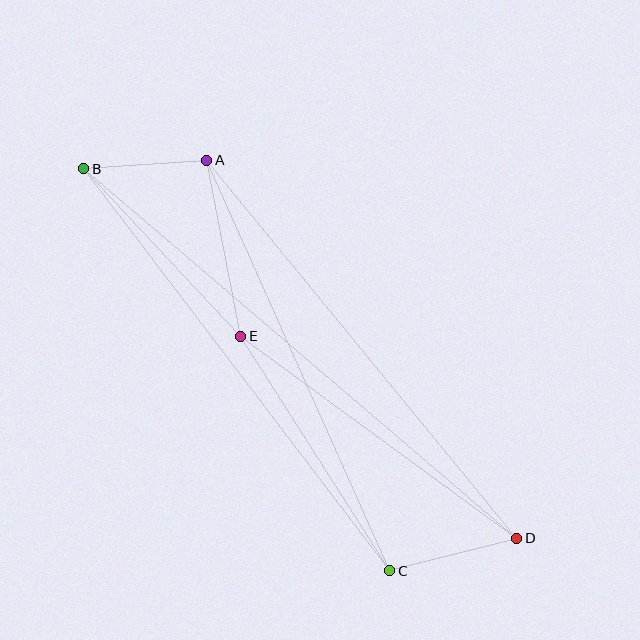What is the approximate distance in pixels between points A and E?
The distance between A and E is approximately 179 pixels.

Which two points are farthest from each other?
Points B and D are farthest from each other.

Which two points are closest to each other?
Points A and B are closest to each other.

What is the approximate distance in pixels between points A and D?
The distance between A and D is approximately 489 pixels.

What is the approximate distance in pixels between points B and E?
The distance between B and E is approximately 230 pixels.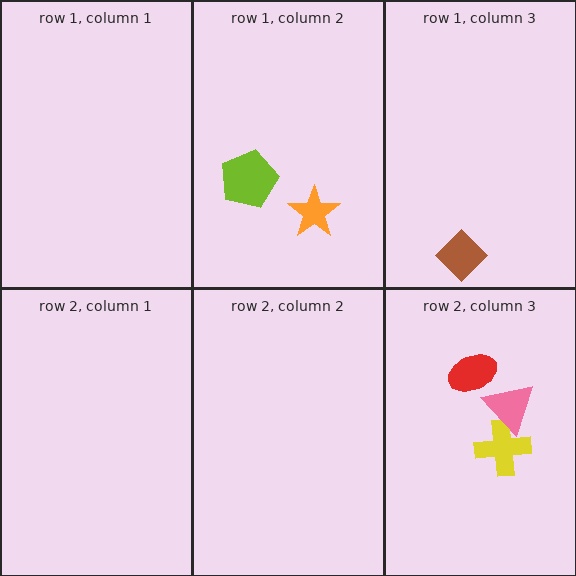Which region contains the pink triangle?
The row 2, column 3 region.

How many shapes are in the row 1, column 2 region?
2.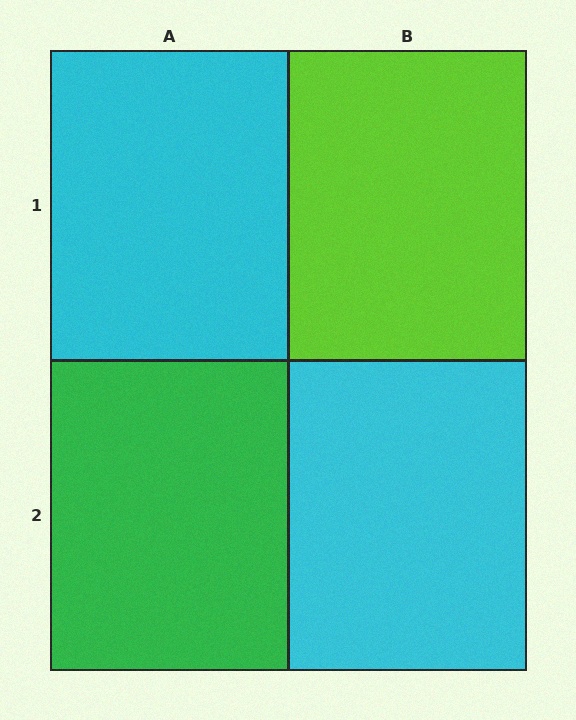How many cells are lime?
1 cell is lime.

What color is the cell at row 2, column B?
Cyan.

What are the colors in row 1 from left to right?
Cyan, lime.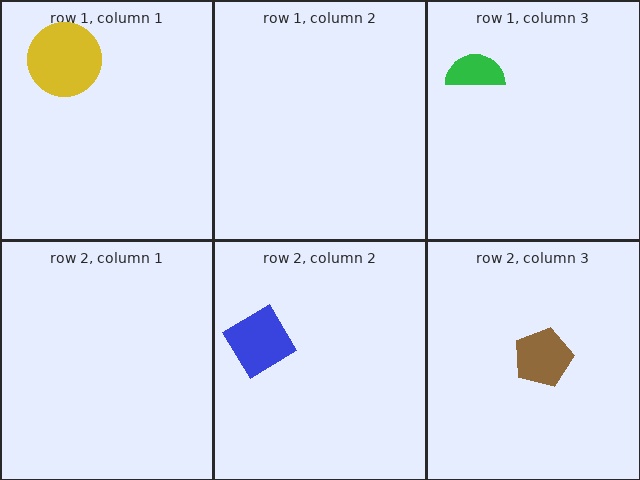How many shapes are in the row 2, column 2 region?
1.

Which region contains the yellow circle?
The row 1, column 1 region.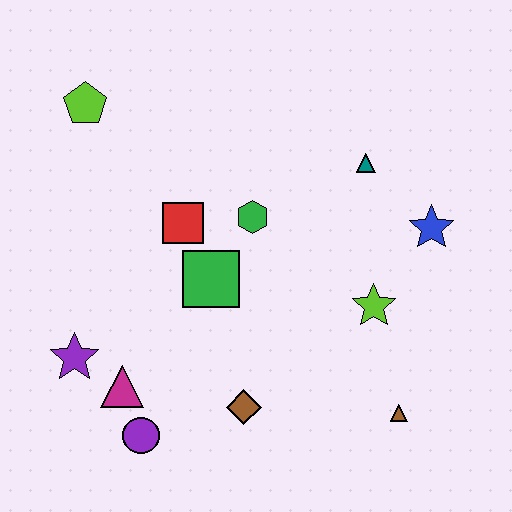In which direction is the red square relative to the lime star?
The red square is to the left of the lime star.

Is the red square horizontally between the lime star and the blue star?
No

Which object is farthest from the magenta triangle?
The blue star is farthest from the magenta triangle.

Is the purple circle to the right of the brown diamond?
No